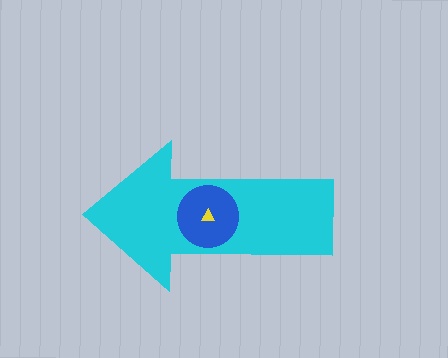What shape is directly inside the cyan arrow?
The blue circle.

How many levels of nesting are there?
3.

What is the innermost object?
The yellow triangle.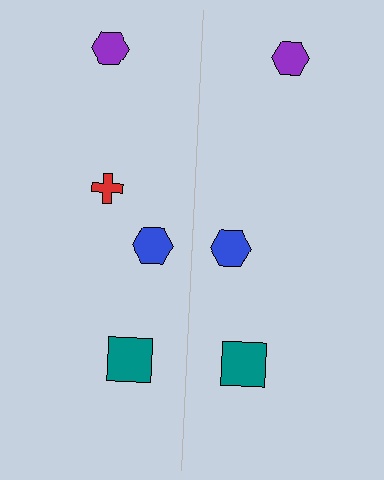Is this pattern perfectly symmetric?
No, the pattern is not perfectly symmetric. A red cross is missing from the right side.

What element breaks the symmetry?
A red cross is missing from the right side.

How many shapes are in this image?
There are 7 shapes in this image.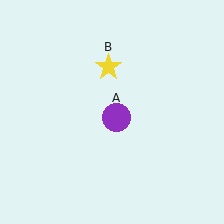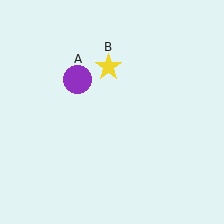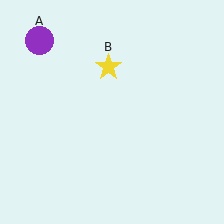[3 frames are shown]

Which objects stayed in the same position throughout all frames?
Yellow star (object B) remained stationary.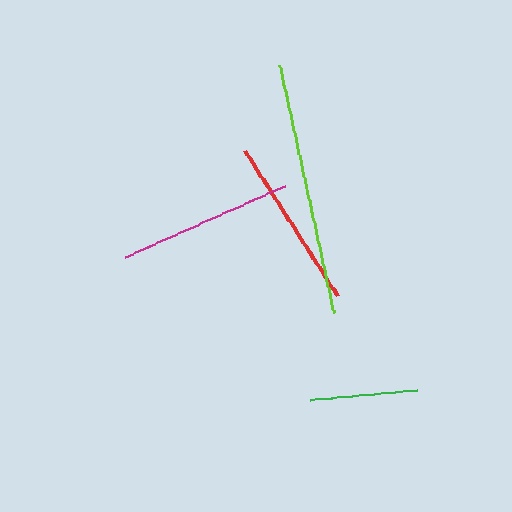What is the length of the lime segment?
The lime segment is approximately 254 pixels long.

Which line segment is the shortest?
The green line is the shortest at approximately 107 pixels.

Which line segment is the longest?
The lime line is the longest at approximately 254 pixels.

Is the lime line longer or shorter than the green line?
The lime line is longer than the green line.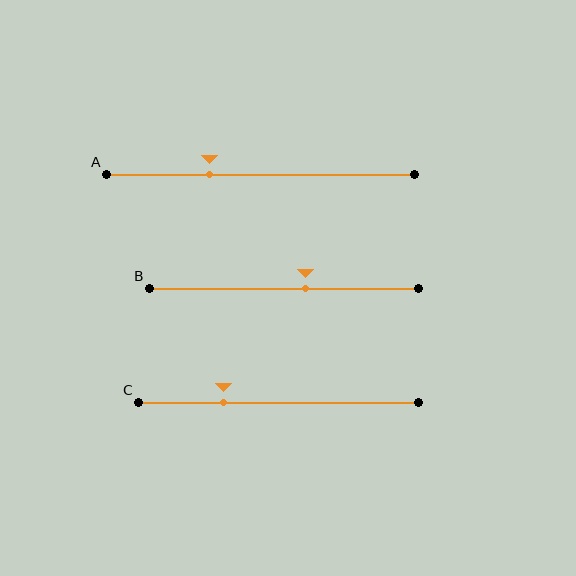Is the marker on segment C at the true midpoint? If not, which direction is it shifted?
No, the marker on segment C is shifted to the left by about 19% of the segment length.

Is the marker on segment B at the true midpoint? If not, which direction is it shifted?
No, the marker on segment B is shifted to the right by about 8% of the segment length.